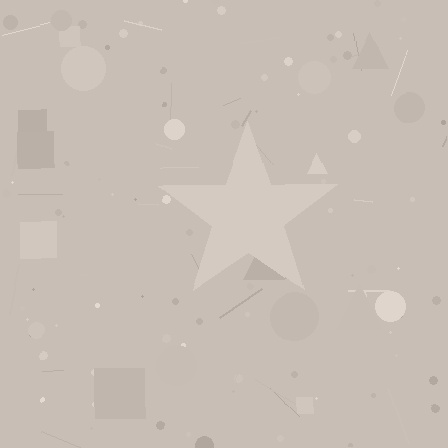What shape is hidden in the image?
A star is hidden in the image.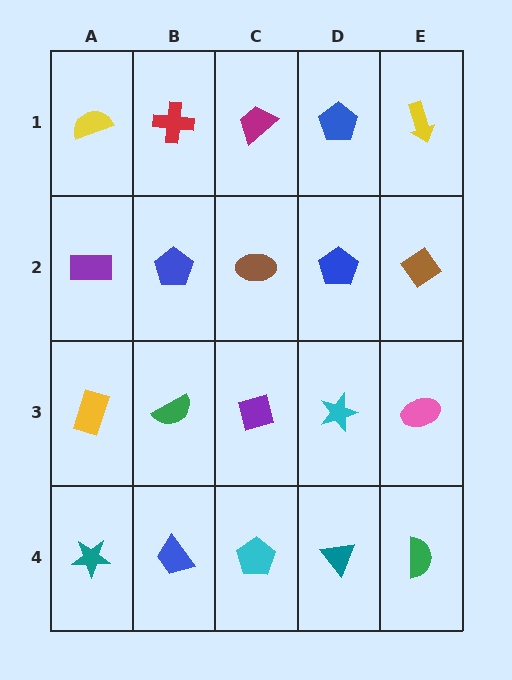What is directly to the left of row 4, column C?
A blue trapezoid.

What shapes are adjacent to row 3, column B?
A blue pentagon (row 2, column B), a blue trapezoid (row 4, column B), a yellow rectangle (row 3, column A), a purple diamond (row 3, column C).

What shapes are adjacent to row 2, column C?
A magenta trapezoid (row 1, column C), a purple diamond (row 3, column C), a blue pentagon (row 2, column B), a blue pentagon (row 2, column D).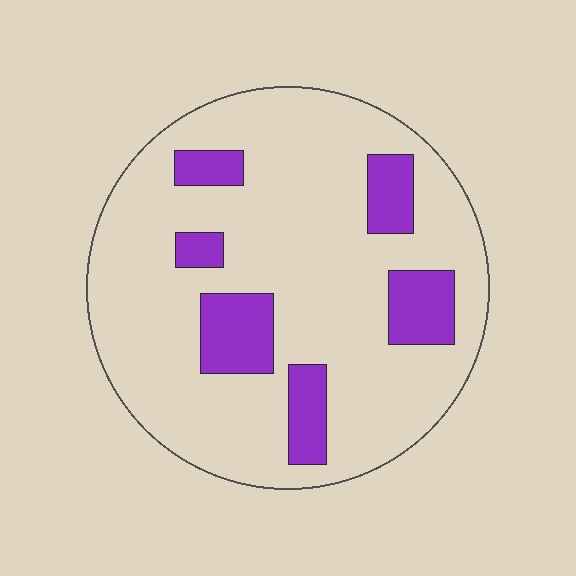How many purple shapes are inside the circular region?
6.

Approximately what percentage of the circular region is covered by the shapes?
Approximately 20%.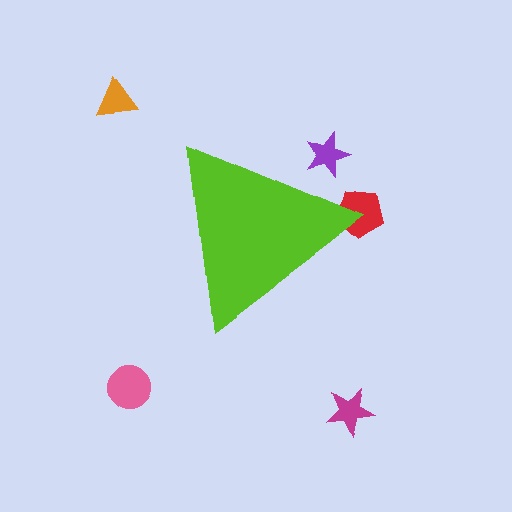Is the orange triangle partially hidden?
No, the orange triangle is fully visible.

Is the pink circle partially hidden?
No, the pink circle is fully visible.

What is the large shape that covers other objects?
A lime triangle.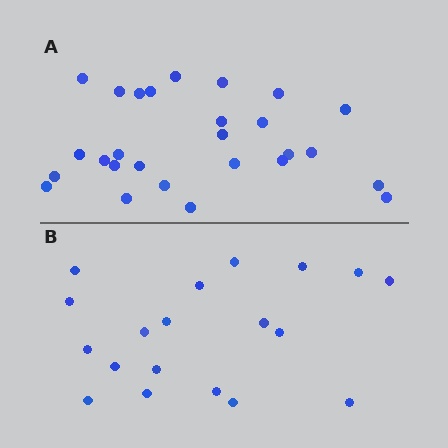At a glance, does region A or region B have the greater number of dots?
Region A (the top region) has more dots.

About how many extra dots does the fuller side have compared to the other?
Region A has roughly 8 or so more dots than region B.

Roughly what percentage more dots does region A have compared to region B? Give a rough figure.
About 40% more.